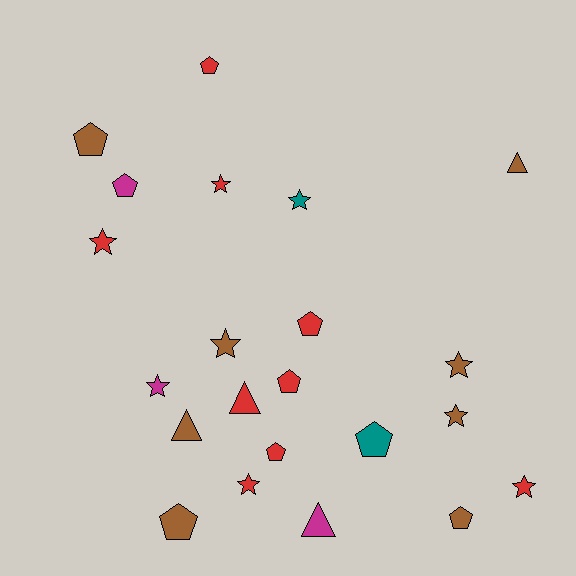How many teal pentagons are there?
There is 1 teal pentagon.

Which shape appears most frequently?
Pentagon, with 9 objects.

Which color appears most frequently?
Red, with 9 objects.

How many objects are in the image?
There are 22 objects.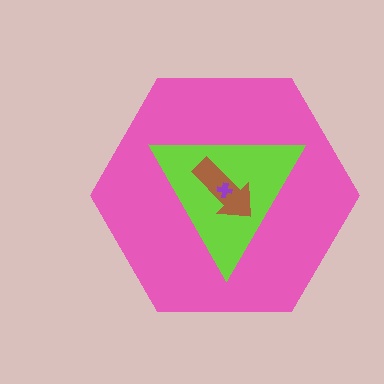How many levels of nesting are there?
4.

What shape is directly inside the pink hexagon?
The lime triangle.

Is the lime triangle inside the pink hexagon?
Yes.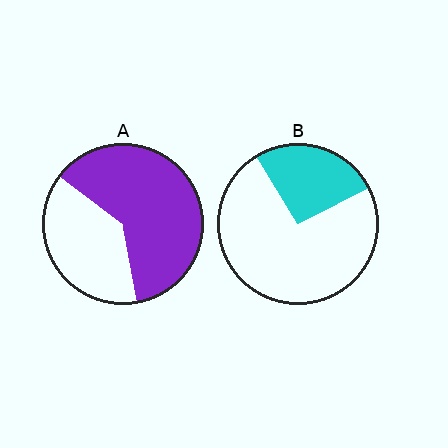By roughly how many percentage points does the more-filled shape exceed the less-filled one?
By roughly 35 percentage points (A over B).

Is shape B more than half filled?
No.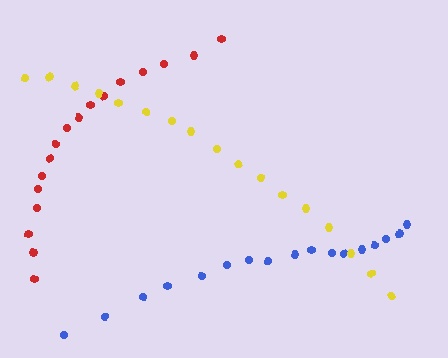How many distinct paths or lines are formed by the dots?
There are 3 distinct paths.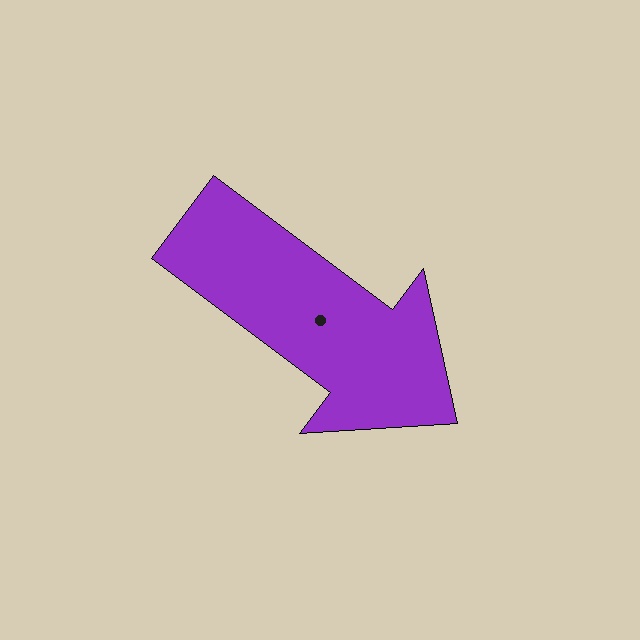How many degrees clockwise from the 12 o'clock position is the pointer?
Approximately 127 degrees.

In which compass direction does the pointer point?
Southeast.